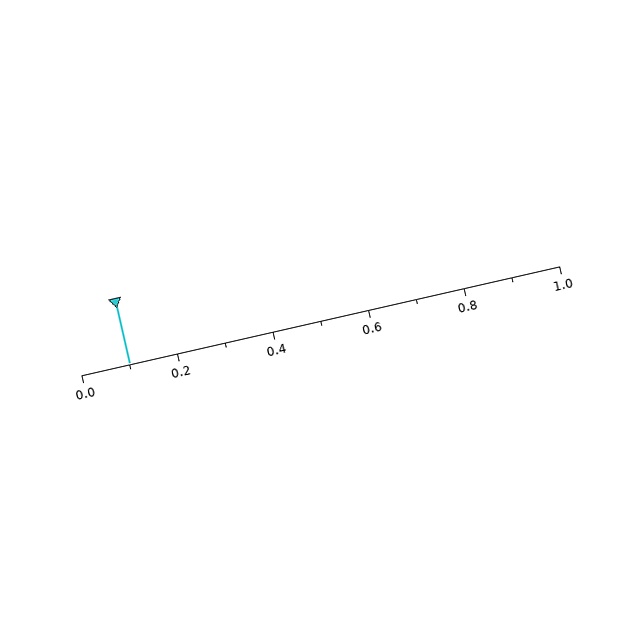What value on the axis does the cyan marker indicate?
The marker indicates approximately 0.1.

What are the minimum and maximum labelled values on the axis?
The axis runs from 0.0 to 1.0.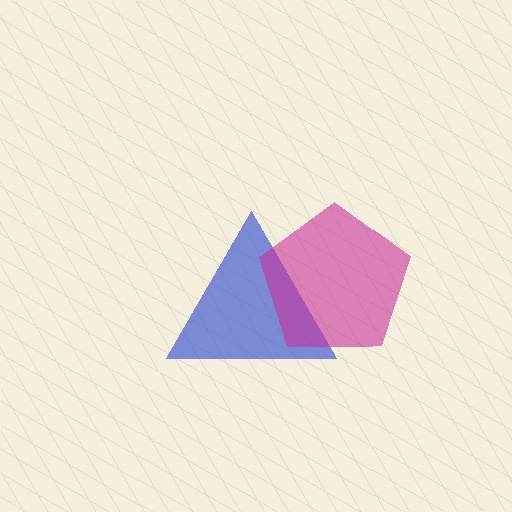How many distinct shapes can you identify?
There are 2 distinct shapes: a blue triangle, a magenta pentagon.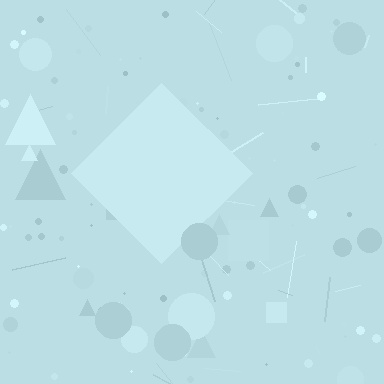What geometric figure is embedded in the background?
A diamond is embedded in the background.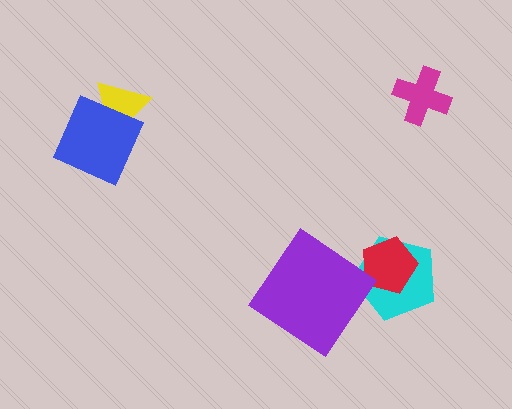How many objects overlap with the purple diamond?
0 objects overlap with the purple diamond.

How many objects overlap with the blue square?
1 object overlaps with the blue square.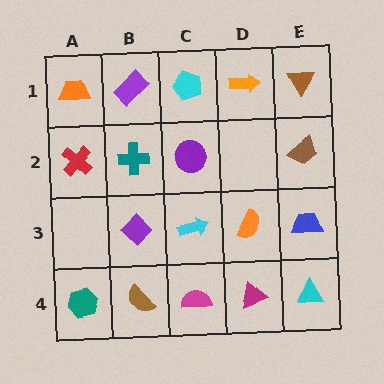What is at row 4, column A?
A teal hexagon.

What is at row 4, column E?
A cyan triangle.